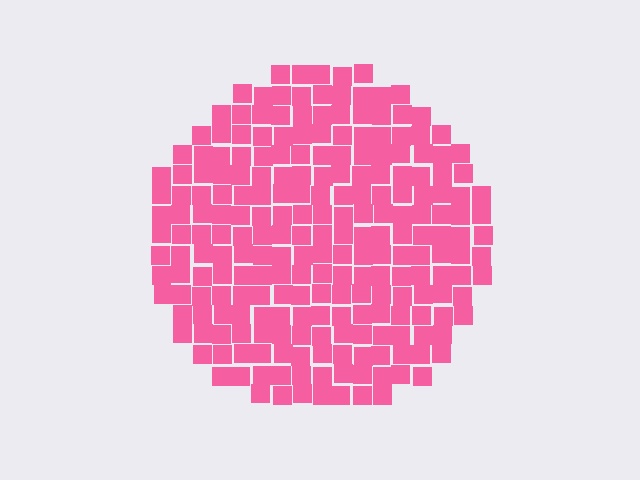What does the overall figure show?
The overall figure shows a circle.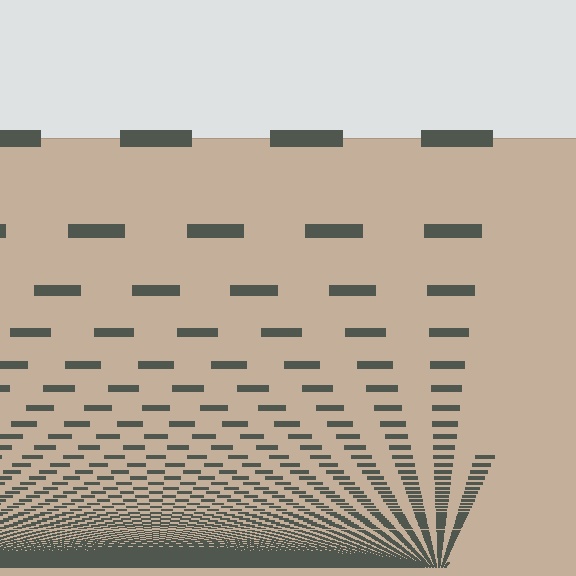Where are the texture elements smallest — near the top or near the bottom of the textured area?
Near the bottom.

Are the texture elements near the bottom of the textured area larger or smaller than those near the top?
Smaller. The gradient is inverted — elements near the bottom are smaller and denser.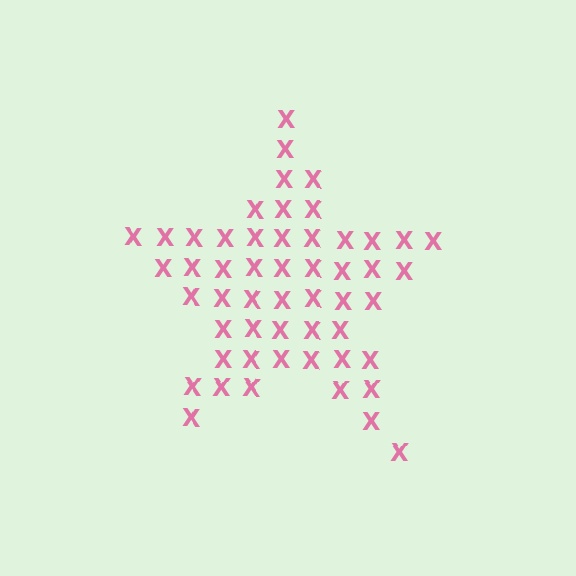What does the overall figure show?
The overall figure shows a star.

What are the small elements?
The small elements are letter X's.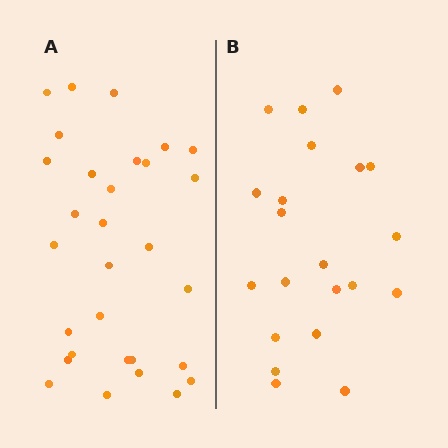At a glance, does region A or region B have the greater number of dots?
Region A (the left region) has more dots.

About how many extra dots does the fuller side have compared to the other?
Region A has roughly 8 or so more dots than region B.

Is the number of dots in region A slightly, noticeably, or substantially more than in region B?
Region A has noticeably more, but not dramatically so. The ratio is roughly 1.4 to 1.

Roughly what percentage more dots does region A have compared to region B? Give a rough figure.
About 45% more.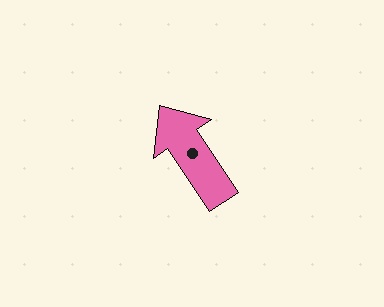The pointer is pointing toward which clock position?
Roughly 11 o'clock.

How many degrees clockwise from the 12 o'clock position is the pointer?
Approximately 326 degrees.